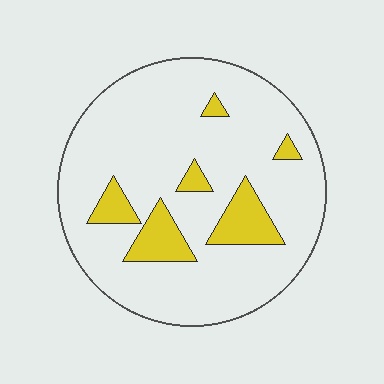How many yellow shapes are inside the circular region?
6.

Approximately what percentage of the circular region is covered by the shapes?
Approximately 15%.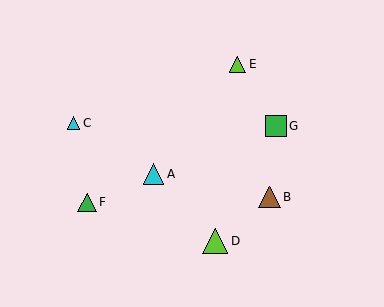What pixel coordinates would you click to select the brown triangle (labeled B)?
Click at (269, 197) to select the brown triangle B.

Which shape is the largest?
The lime triangle (labeled D) is the largest.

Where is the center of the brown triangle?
The center of the brown triangle is at (269, 197).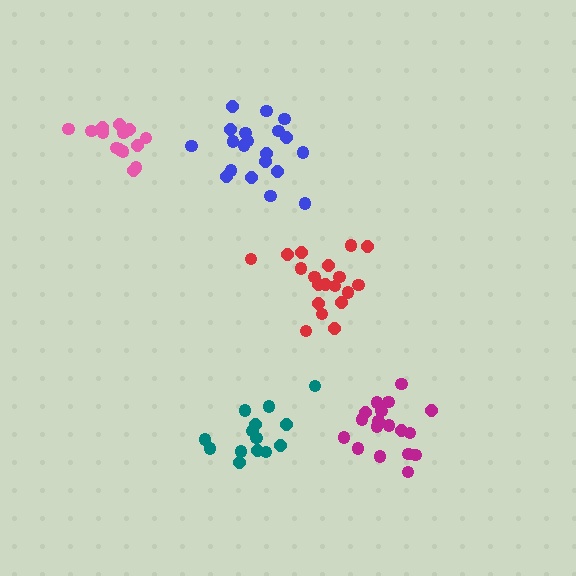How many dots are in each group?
Group 1: 20 dots, Group 2: 19 dots, Group 3: 18 dots, Group 4: 14 dots, Group 5: 14 dots (85 total).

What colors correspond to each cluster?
The clusters are colored: blue, red, magenta, teal, pink.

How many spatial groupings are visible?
There are 5 spatial groupings.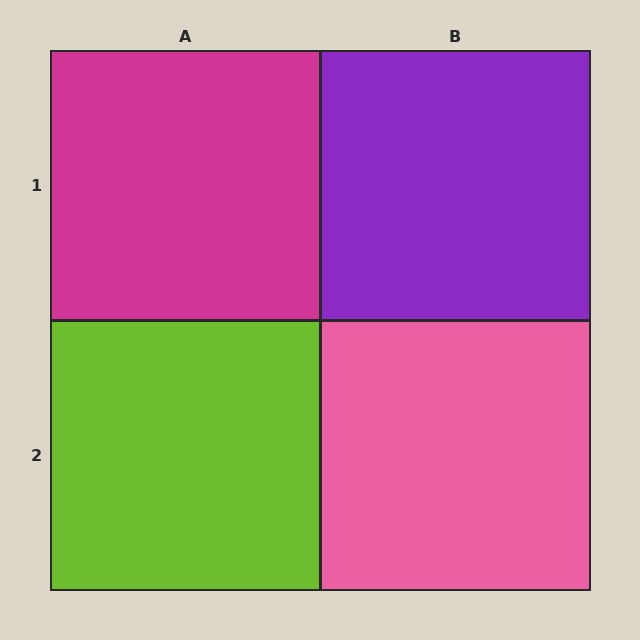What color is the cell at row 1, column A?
Magenta.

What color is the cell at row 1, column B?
Purple.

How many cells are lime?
1 cell is lime.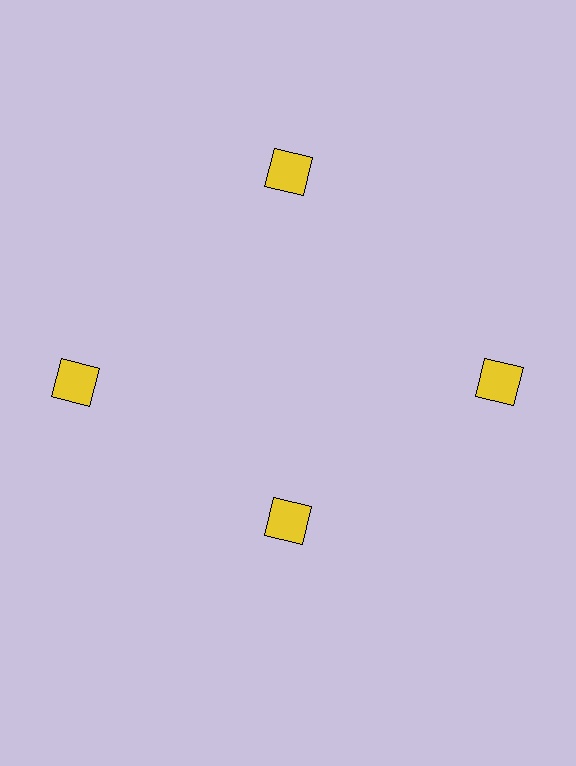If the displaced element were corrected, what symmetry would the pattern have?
It would have 4-fold rotational symmetry — the pattern would map onto itself every 90 degrees.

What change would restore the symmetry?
The symmetry would be restored by moving it outward, back onto the ring so that all 4 squares sit at equal angles and equal distance from the center.